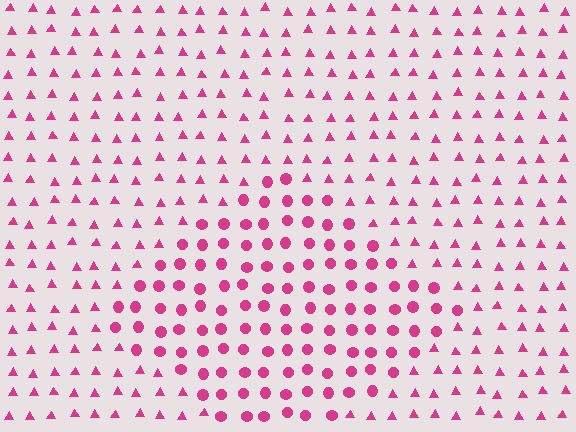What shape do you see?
I see a diamond.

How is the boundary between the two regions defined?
The boundary is defined by a change in element shape: circles inside vs. triangles outside. All elements share the same color and spacing.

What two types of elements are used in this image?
The image uses circles inside the diamond region and triangles outside it.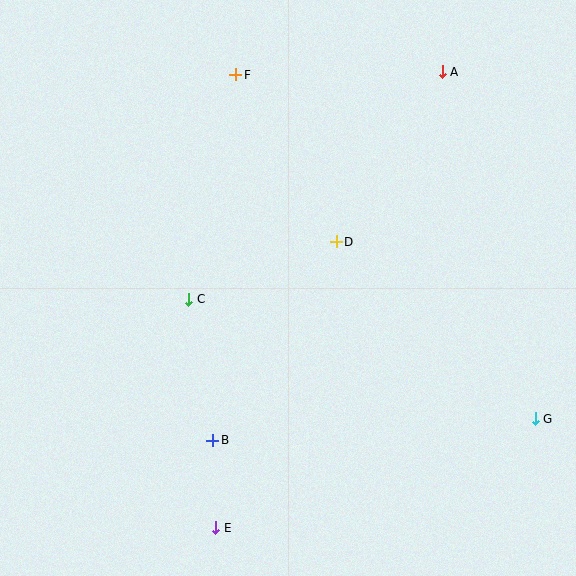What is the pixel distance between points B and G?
The distance between B and G is 323 pixels.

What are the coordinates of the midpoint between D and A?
The midpoint between D and A is at (389, 157).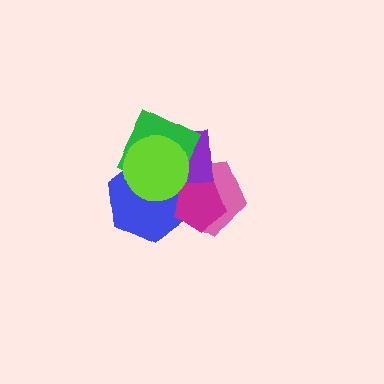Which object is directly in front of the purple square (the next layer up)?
The blue hexagon is directly in front of the purple square.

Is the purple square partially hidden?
Yes, it is partially covered by another shape.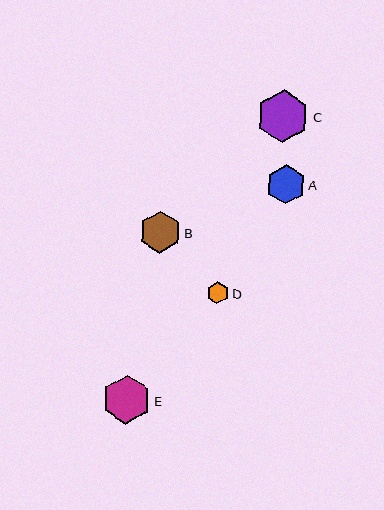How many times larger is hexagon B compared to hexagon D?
Hexagon B is approximately 1.9 times the size of hexagon D.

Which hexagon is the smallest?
Hexagon D is the smallest with a size of approximately 22 pixels.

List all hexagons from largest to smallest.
From largest to smallest: C, E, B, A, D.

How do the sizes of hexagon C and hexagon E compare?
Hexagon C and hexagon E are approximately the same size.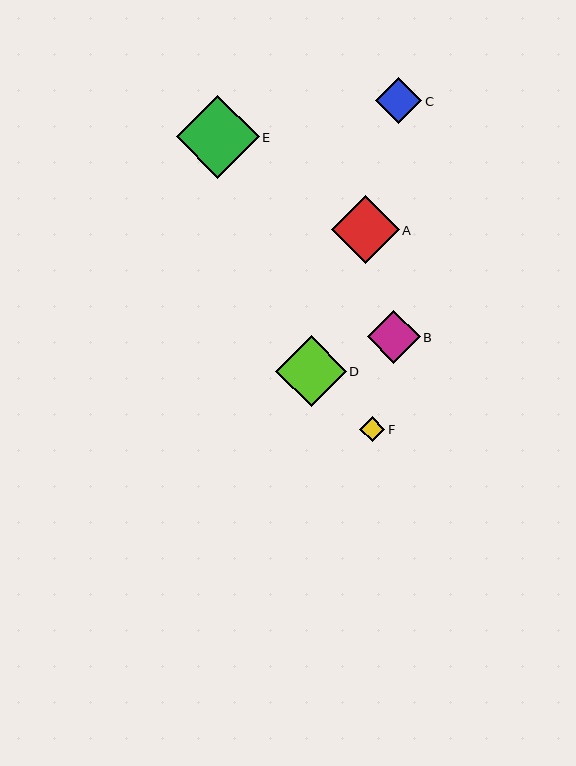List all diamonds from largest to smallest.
From largest to smallest: E, D, A, B, C, F.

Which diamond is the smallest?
Diamond F is the smallest with a size of approximately 25 pixels.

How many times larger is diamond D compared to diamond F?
Diamond D is approximately 2.8 times the size of diamond F.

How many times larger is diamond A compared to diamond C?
Diamond A is approximately 1.5 times the size of diamond C.